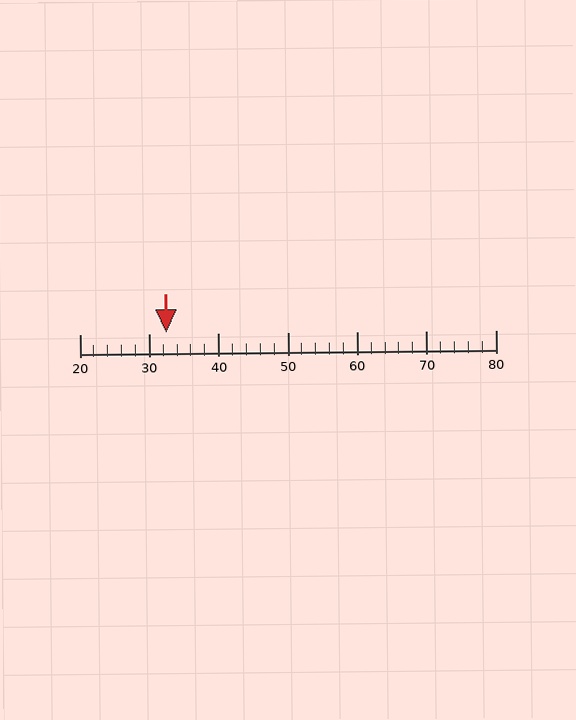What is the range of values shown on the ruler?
The ruler shows values from 20 to 80.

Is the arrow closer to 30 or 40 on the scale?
The arrow is closer to 30.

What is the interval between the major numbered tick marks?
The major tick marks are spaced 10 units apart.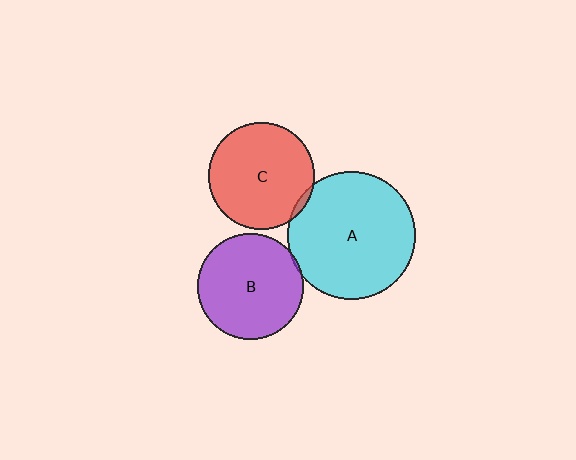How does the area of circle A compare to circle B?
Approximately 1.5 times.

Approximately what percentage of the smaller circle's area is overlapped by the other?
Approximately 5%.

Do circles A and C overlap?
Yes.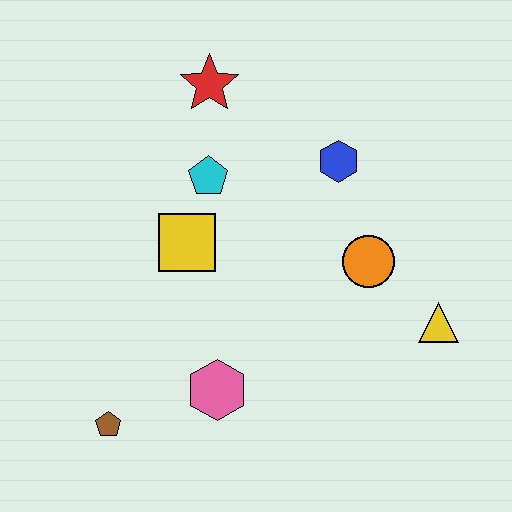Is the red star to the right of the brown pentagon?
Yes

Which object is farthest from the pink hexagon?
The red star is farthest from the pink hexagon.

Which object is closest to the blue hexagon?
The orange circle is closest to the blue hexagon.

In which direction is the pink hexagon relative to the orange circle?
The pink hexagon is to the left of the orange circle.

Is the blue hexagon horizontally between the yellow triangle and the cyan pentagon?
Yes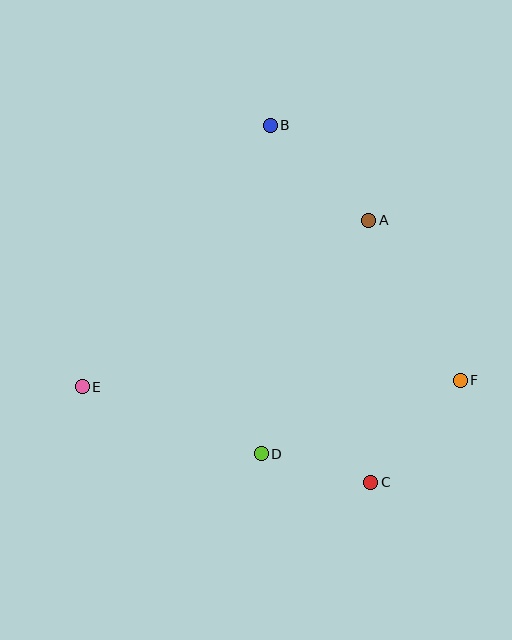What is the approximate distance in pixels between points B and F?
The distance between B and F is approximately 318 pixels.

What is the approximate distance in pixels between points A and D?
The distance between A and D is approximately 257 pixels.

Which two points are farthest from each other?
Points E and F are farthest from each other.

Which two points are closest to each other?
Points C and D are closest to each other.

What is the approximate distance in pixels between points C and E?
The distance between C and E is approximately 304 pixels.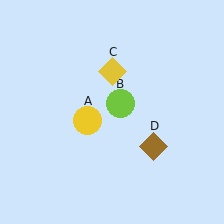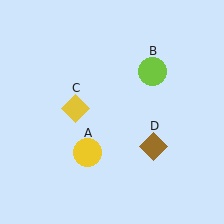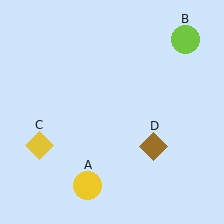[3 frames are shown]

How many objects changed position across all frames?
3 objects changed position: yellow circle (object A), lime circle (object B), yellow diamond (object C).